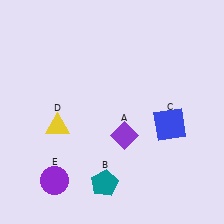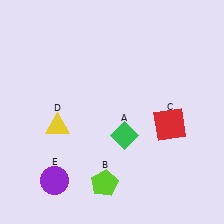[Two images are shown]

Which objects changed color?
A changed from purple to green. B changed from teal to lime. C changed from blue to red.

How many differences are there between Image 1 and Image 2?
There are 3 differences between the two images.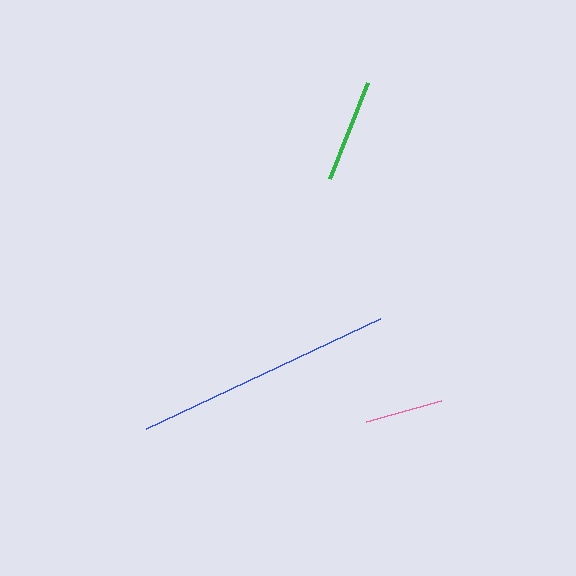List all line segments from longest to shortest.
From longest to shortest: blue, green, pink.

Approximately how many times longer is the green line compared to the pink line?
The green line is approximately 1.3 times the length of the pink line.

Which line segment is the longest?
The blue line is the longest at approximately 259 pixels.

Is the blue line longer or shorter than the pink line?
The blue line is longer than the pink line.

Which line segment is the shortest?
The pink line is the shortest at approximately 78 pixels.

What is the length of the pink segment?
The pink segment is approximately 78 pixels long.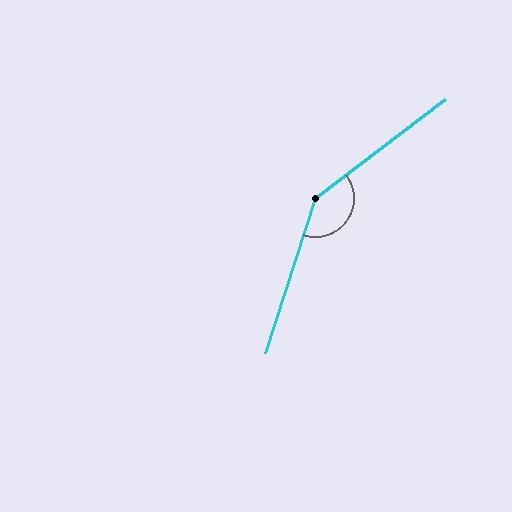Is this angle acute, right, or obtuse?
It is obtuse.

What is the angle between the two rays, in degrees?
Approximately 145 degrees.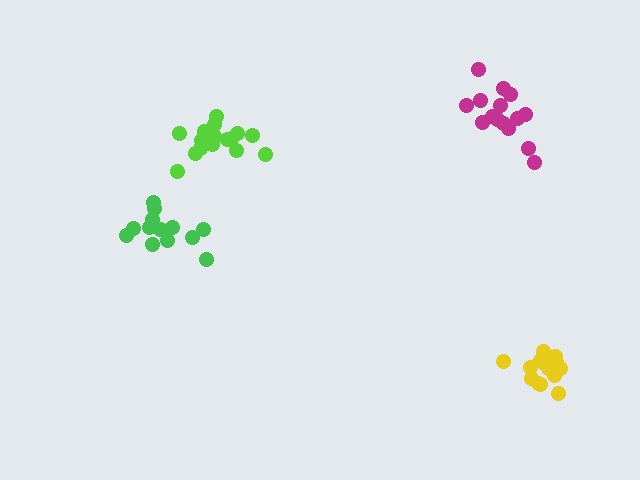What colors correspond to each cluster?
The clusters are colored: magenta, yellow, green, lime.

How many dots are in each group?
Group 1: 15 dots, Group 2: 15 dots, Group 3: 13 dots, Group 4: 16 dots (59 total).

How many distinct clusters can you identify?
There are 4 distinct clusters.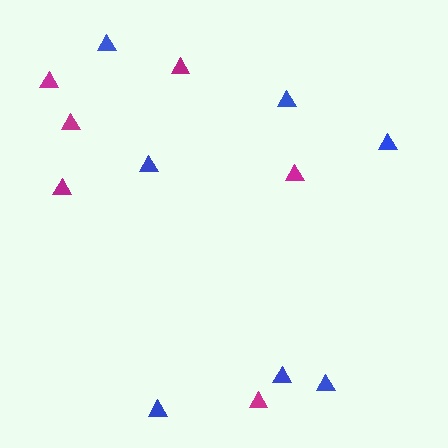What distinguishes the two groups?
There are 2 groups: one group of blue triangles (7) and one group of magenta triangles (6).